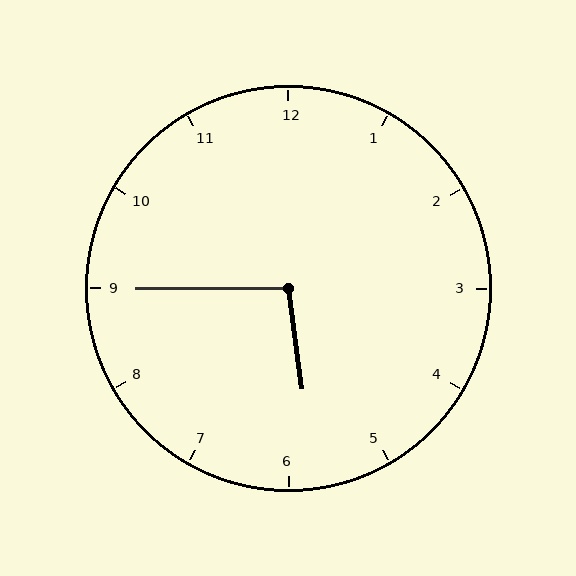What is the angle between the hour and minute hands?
Approximately 98 degrees.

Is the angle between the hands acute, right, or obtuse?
It is obtuse.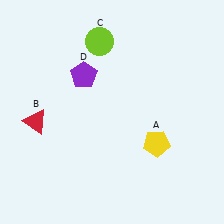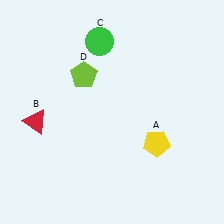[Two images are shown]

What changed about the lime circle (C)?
In Image 1, C is lime. In Image 2, it changed to green.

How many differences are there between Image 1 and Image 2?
There are 2 differences between the two images.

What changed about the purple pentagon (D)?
In Image 1, D is purple. In Image 2, it changed to lime.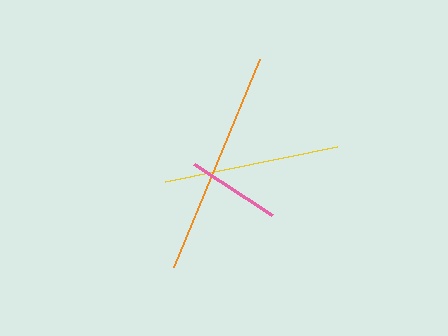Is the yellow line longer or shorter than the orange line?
The orange line is longer than the yellow line.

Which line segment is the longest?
The orange line is the longest at approximately 225 pixels.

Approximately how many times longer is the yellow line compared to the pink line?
The yellow line is approximately 1.9 times the length of the pink line.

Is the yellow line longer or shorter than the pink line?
The yellow line is longer than the pink line.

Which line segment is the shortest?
The pink line is the shortest at approximately 93 pixels.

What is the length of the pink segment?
The pink segment is approximately 93 pixels long.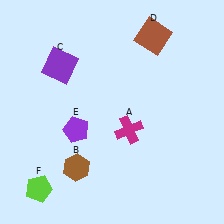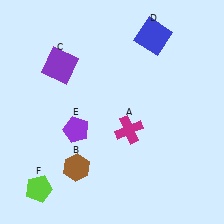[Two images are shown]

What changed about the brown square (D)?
In Image 1, D is brown. In Image 2, it changed to blue.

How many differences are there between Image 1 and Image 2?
There is 1 difference between the two images.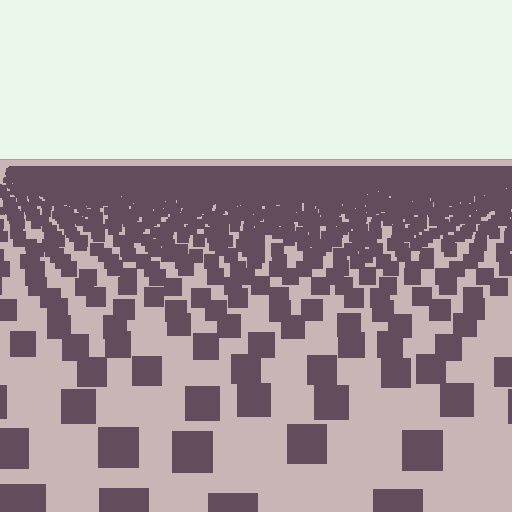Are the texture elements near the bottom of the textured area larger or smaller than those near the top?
Larger. Near the bottom, elements are closer to the viewer and appear at a bigger on-screen size.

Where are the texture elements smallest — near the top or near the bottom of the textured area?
Near the top.